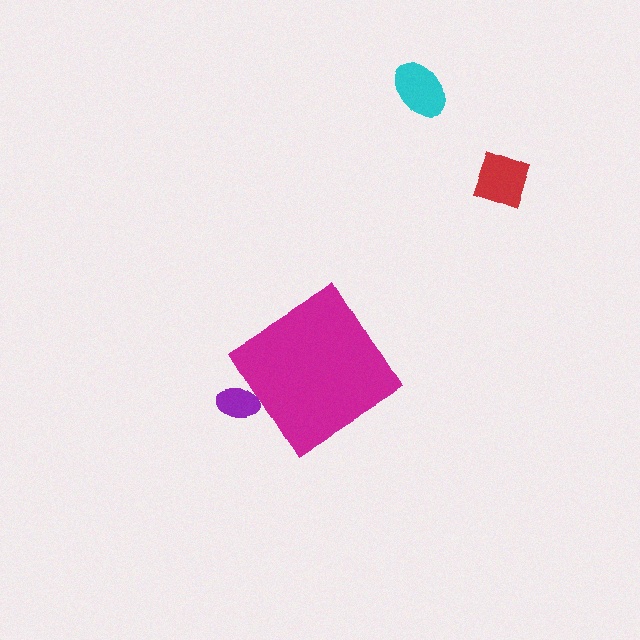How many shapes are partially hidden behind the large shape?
1 shape is partially hidden.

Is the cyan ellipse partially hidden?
No, the cyan ellipse is fully visible.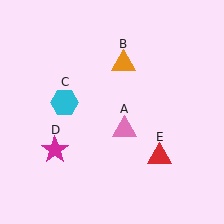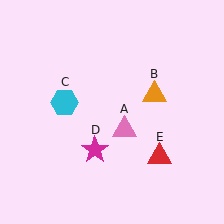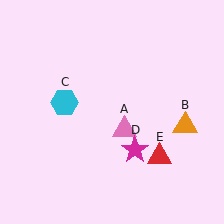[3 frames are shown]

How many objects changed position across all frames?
2 objects changed position: orange triangle (object B), magenta star (object D).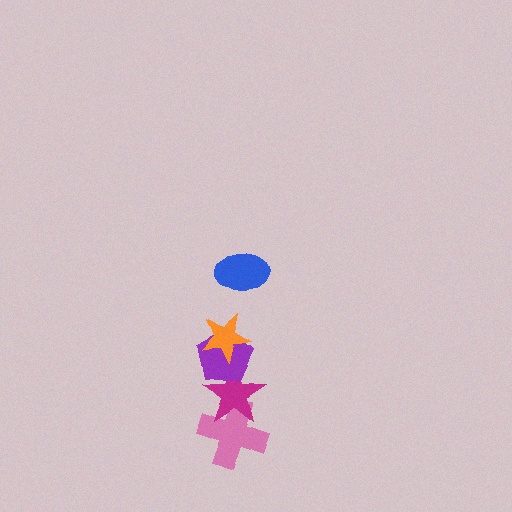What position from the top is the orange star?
The orange star is 2nd from the top.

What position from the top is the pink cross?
The pink cross is 5th from the top.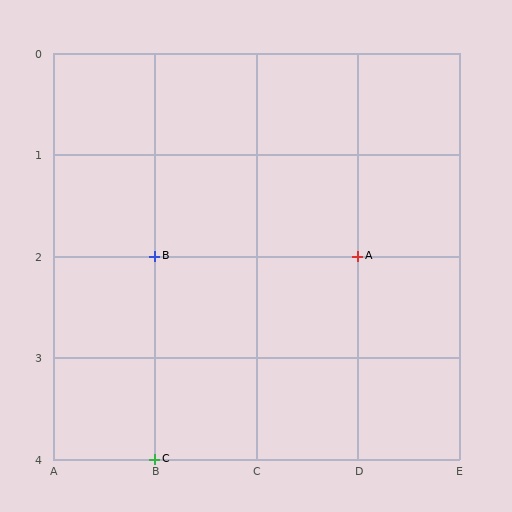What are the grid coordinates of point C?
Point C is at grid coordinates (B, 4).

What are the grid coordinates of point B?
Point B is at grid coordinates (B, 2).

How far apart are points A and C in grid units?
Points A and C are 2 columns and 2 rows apart (about 2.8 grid units diagonally).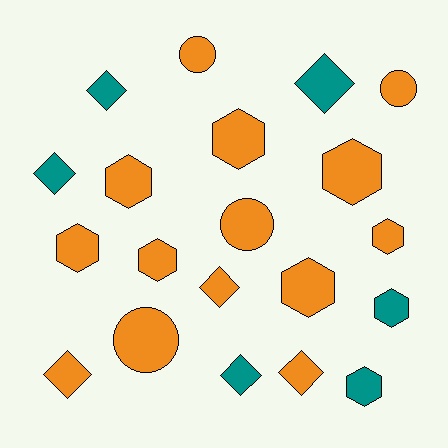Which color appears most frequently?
Orange, with 14 objects.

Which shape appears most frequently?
Hexagon, with 9 objects.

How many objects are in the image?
There are 20 objects.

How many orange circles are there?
There are 4 orange circles.